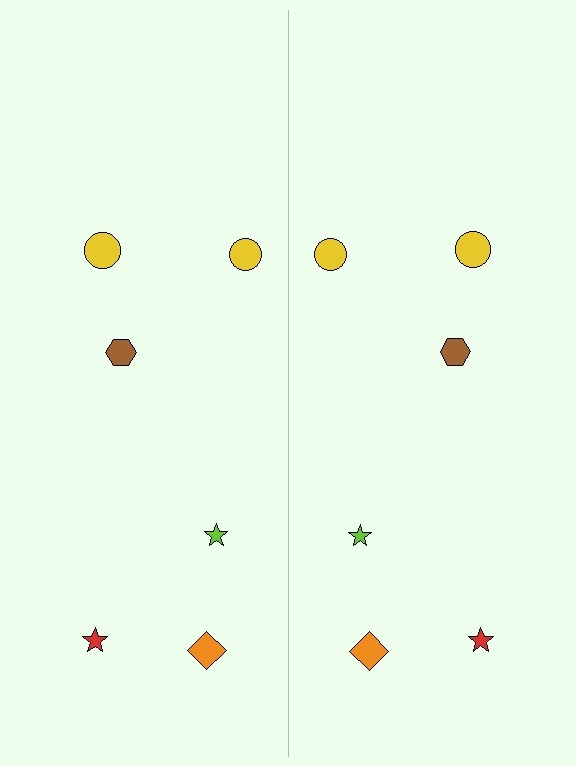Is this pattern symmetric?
Yes, this pattern has bilateral (reflection) symmetry.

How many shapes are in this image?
There are 12 shapes in this image.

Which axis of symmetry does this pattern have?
The pattern has a vertical axis of symmetry running through the center of the image.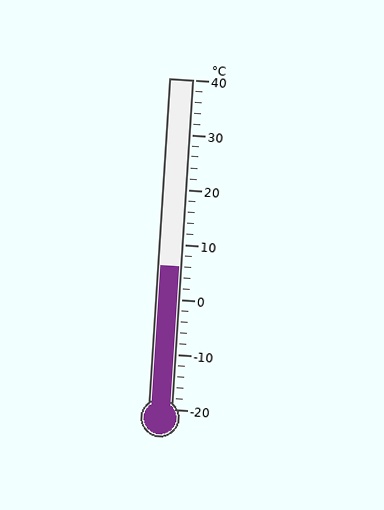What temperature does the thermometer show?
The thermometer shows approximately 6°C.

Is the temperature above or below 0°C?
The temperature is above 0°C.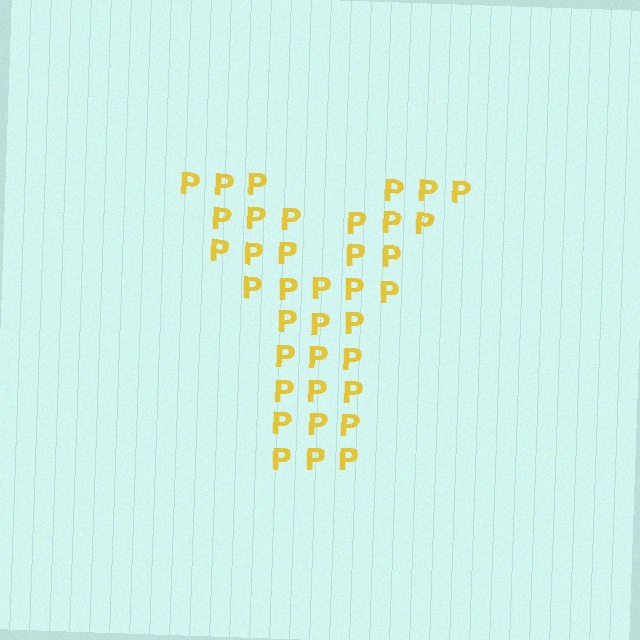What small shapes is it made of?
It is made of small letter P's.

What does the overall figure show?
The overall figure shows the letter Y.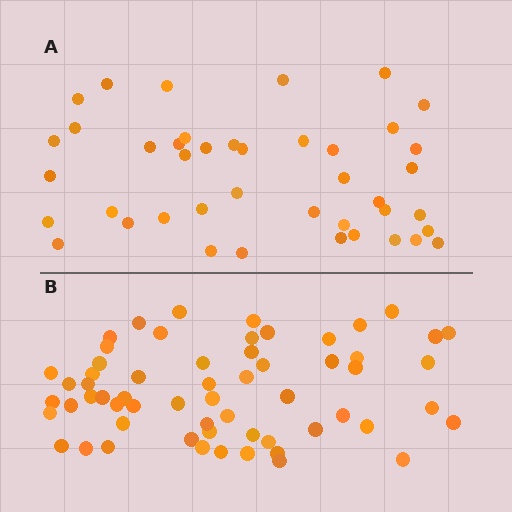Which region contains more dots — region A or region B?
Region B (the bottom region) has more dots.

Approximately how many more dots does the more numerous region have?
Region B has approximately 20 more dots than region A.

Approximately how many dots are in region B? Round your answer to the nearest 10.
About 60 dots.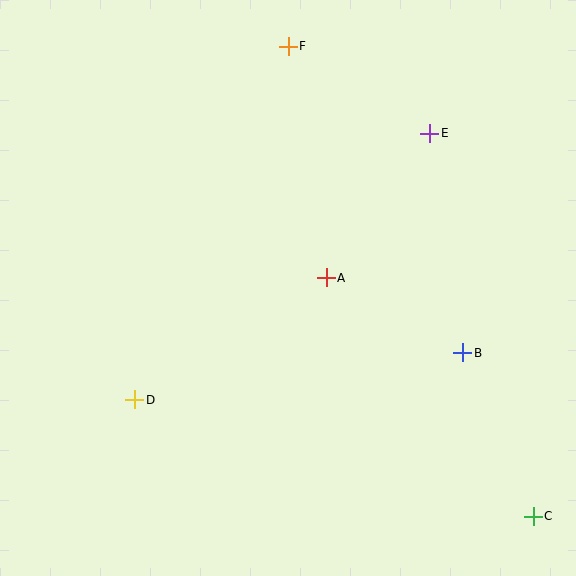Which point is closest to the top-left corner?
Point F is closest to the top-left corner.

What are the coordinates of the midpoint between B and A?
The midpoint between B and A is at (394, 315).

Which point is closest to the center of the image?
Point A at (326, 278) is closest to the center.